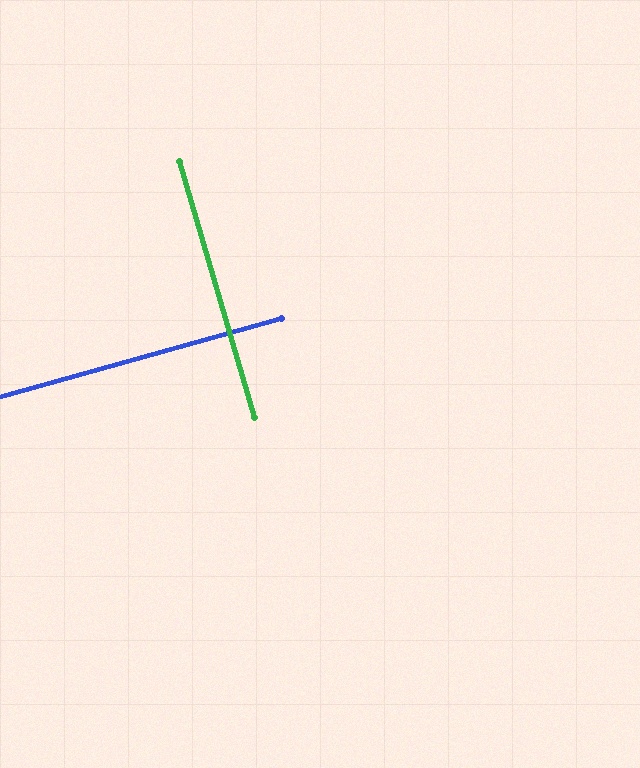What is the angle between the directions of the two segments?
Approximately 89 degrees.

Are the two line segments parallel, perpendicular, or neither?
Perpendicular — they meet at approximately 89°.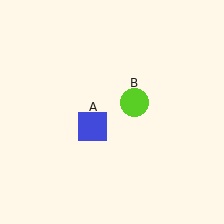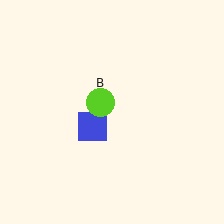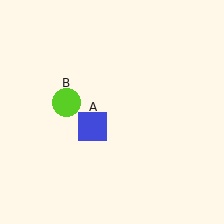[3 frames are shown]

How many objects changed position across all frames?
1 object changed position: lime circle (object B).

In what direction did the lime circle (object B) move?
The lime circle (object B) moved left.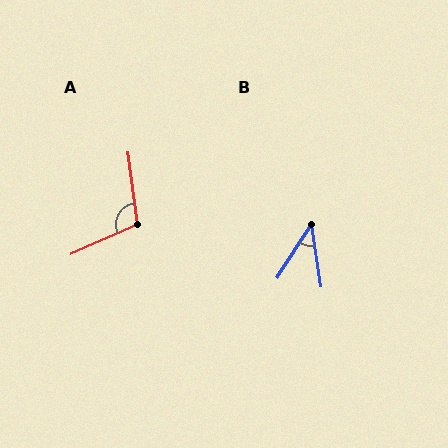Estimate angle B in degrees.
Approximately 42 degrees.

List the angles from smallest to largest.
B (42°), A (107°).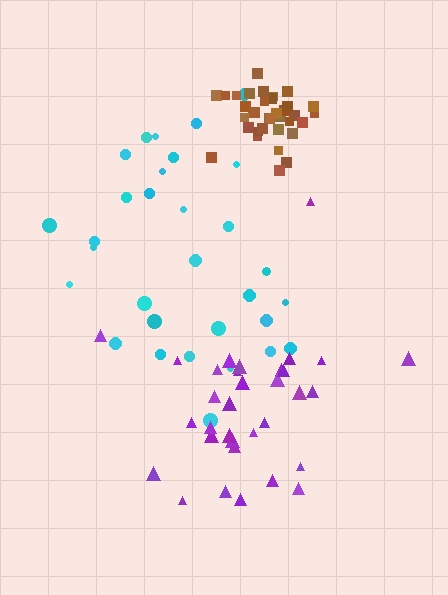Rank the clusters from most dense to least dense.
brown, purple, cyan.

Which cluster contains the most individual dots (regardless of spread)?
Brown (35).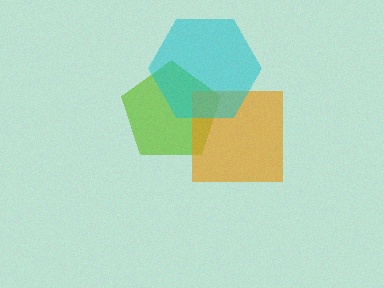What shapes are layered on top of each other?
The layered shapes are: a lime pentagon, an orange square, a cyan hexagon.